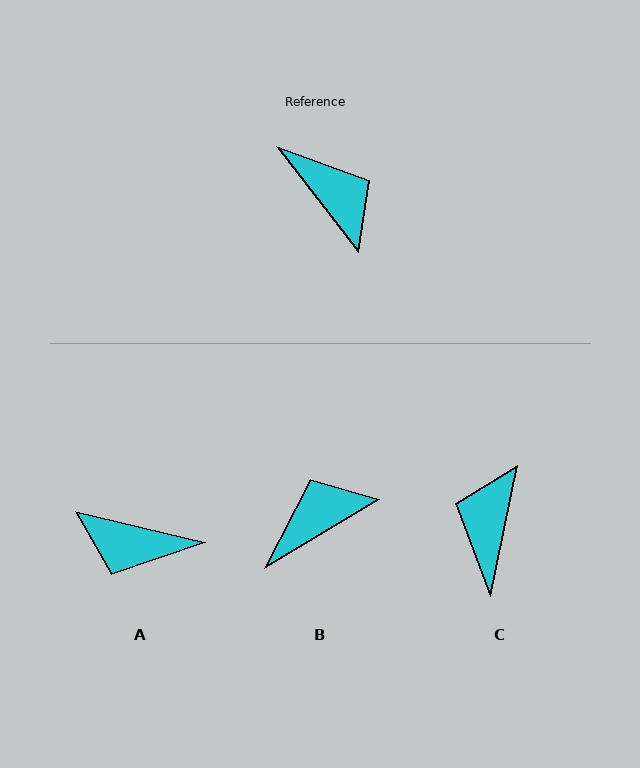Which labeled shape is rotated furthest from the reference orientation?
A, about 141 degrees away.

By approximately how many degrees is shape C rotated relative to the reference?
Approximately 131 degrees counter-clockwise.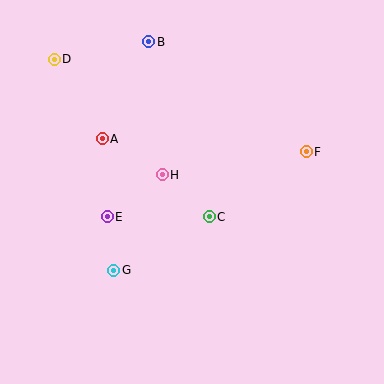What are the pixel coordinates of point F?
Point F is at (306, 152).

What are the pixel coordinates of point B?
Point B is at (149, 42).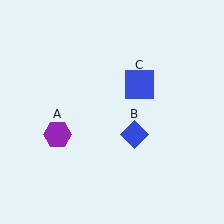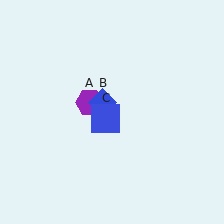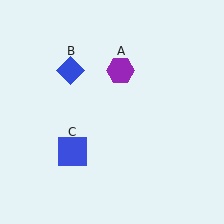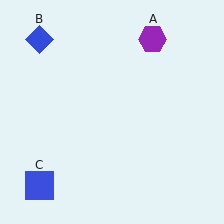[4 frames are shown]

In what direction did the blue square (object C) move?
The blue square (object C) moved down and to the left.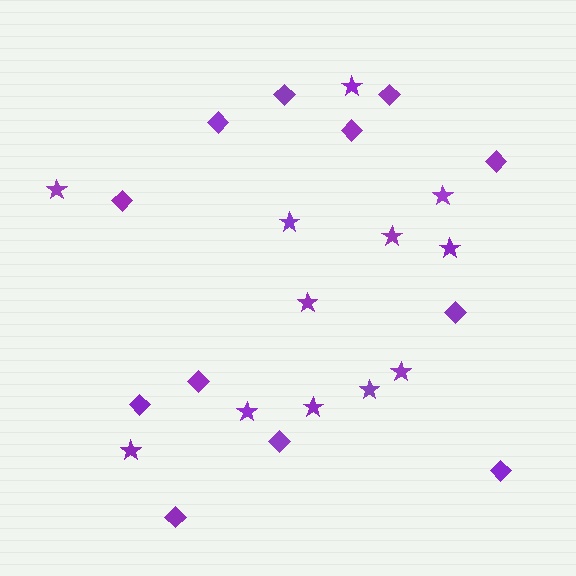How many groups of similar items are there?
There are 2 groups: one group of diamonds (12) and one group of stars (12).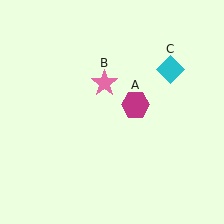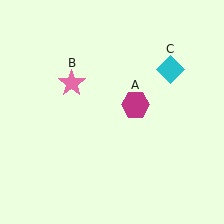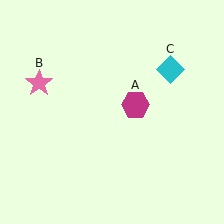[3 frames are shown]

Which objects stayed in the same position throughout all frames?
Magenta hexagon (object A) and cyan diamond (object C) remained stationary.